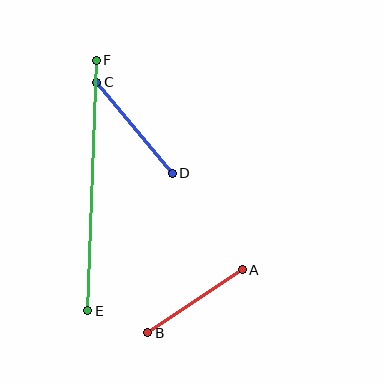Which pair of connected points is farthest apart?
Points E and F are farthest apart.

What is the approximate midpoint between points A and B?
The midpoint is at approximately (195, 301) pixels.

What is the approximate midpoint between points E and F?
The midpoint is at approximately (92, 186) pixels.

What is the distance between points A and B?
The distance is approximately 114 pixels.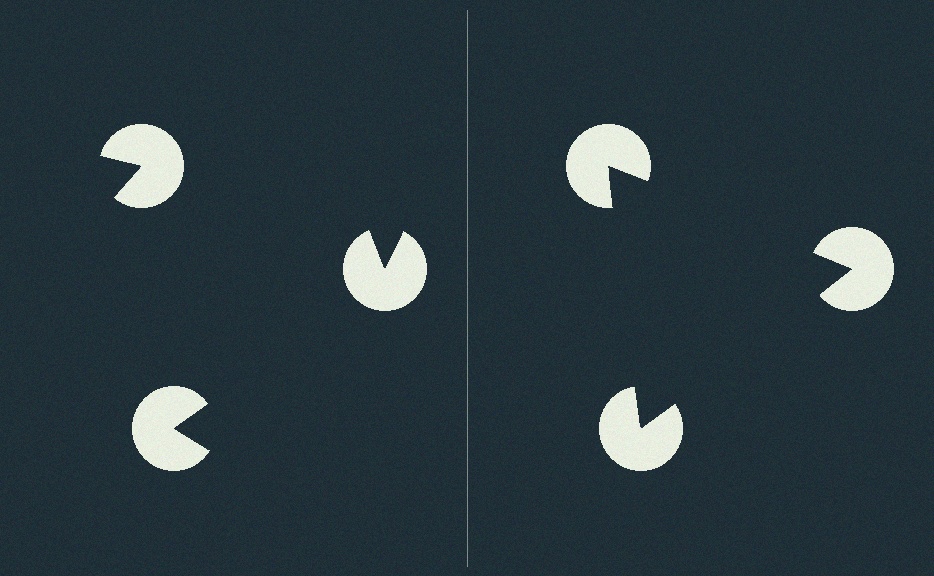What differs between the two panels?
The pac-man discs are positioned identically on both sides; only the wedge orientations differ. On the right they align to a triangle; on the left they are misaligned.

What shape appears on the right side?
An illusory triangle.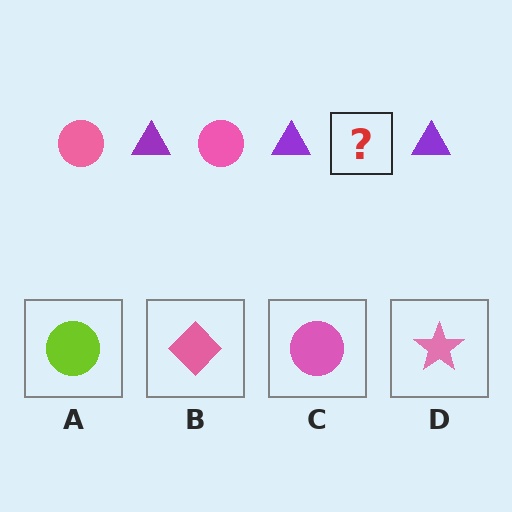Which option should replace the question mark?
Option C.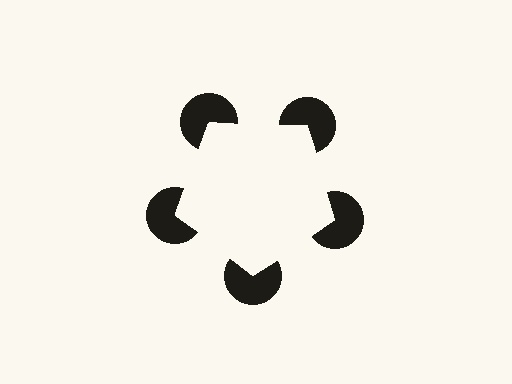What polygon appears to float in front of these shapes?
An illusory pentagon — its edges are inferred from the aligned wedge cuts in the pac-man discs, not physically drawn.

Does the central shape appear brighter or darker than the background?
It typically appears slightly brighter than the background, even though no actual brightness change is drawn.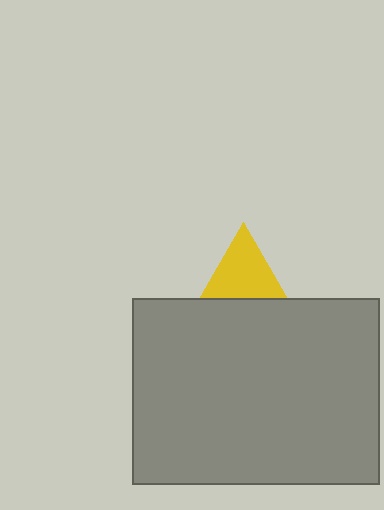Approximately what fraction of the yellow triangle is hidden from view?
Roughly 60% of the yellow triangle is hidden behind the gray rectangle.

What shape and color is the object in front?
The object in front is a gray rectangle.